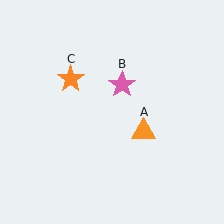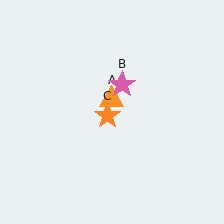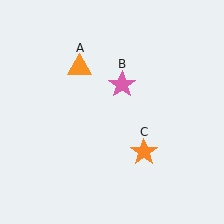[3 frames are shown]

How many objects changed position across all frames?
2 objects changed position: orange triangle (object A), orange star (object C).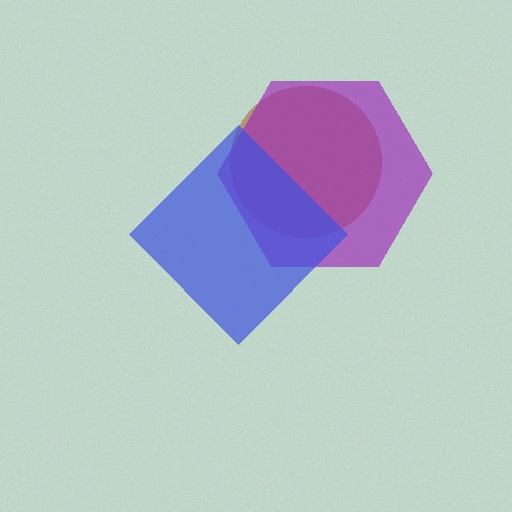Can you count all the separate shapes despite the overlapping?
Yes, there are 3 separate shapes.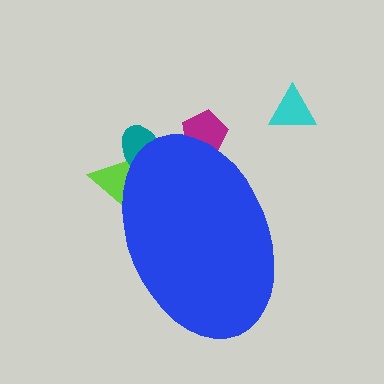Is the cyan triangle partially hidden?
No, the cyan triangle is fully visible.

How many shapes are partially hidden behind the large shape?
3 shapes are partially hidden.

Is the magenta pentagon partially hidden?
Yes, the magenta pentagon is partially hidden behind the blue ellipse.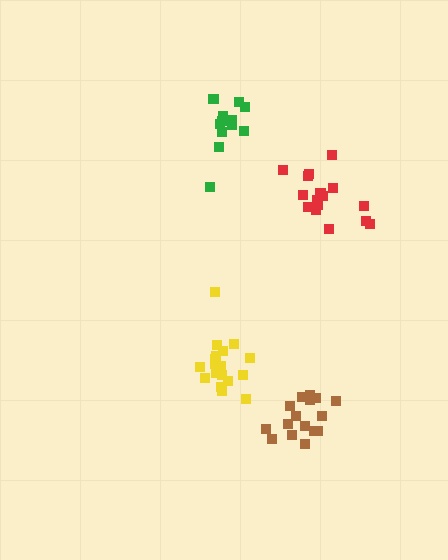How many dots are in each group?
Group 1: 18 dots, Group 2: 17 dots, Group 3: 12 dots, Group 4: 16 dots (63 total).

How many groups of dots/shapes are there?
There are 4 groups.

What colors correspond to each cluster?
The clusters are colored: yellow, red, green, brown.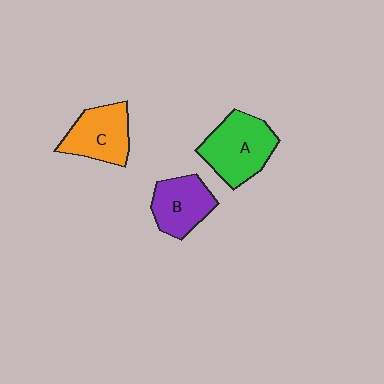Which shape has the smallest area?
Shape B (purple).